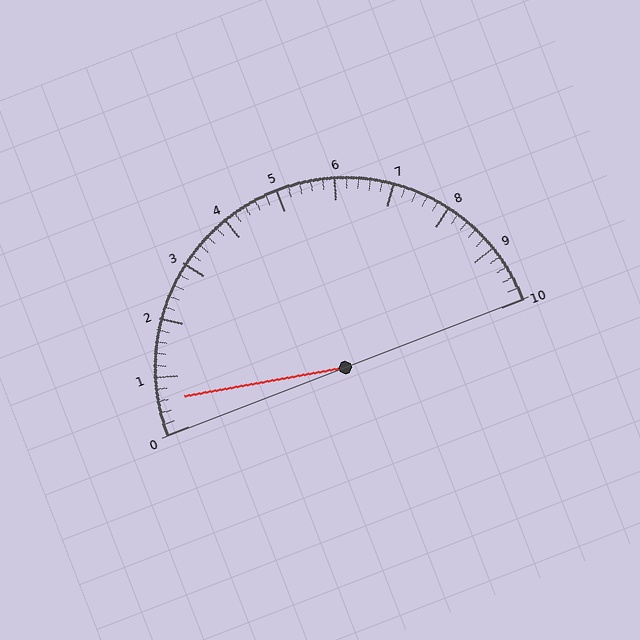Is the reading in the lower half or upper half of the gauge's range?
The reading is in the lower half of the range (0 to 10).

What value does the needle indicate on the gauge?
The needle indicates approximately 0.6.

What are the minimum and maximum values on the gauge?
The gauge ranges from 0 to 10.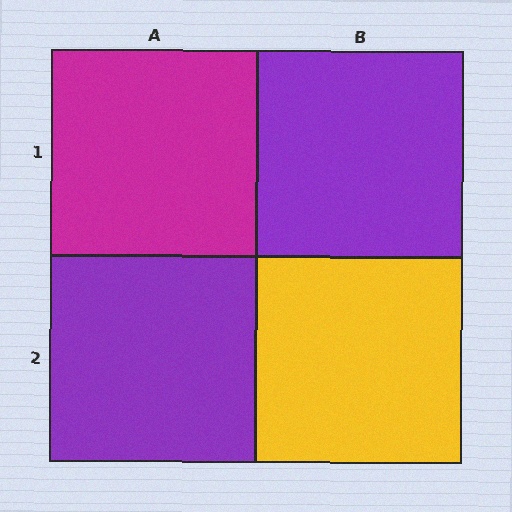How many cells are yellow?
1 cell is yellow.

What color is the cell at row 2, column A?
Purple.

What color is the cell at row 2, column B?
Yellow.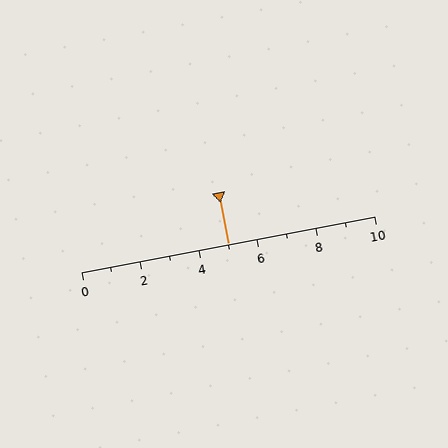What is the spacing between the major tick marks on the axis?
The major ticks are spaced 2 apart.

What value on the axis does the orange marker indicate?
The marker indicates approximately 5.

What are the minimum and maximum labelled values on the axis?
The axis runs from 0 to 10.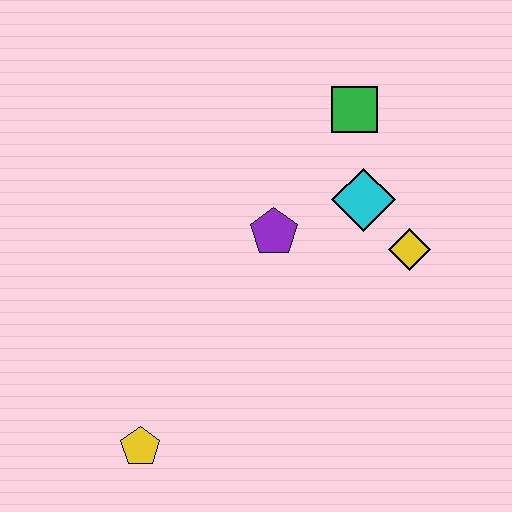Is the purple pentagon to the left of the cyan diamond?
Yes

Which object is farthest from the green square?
The yellow pentagon is farthest from the green square.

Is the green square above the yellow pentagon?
Yes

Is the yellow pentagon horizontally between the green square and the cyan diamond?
No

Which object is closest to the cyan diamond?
The yellow diamond is closest to the cyan diamond.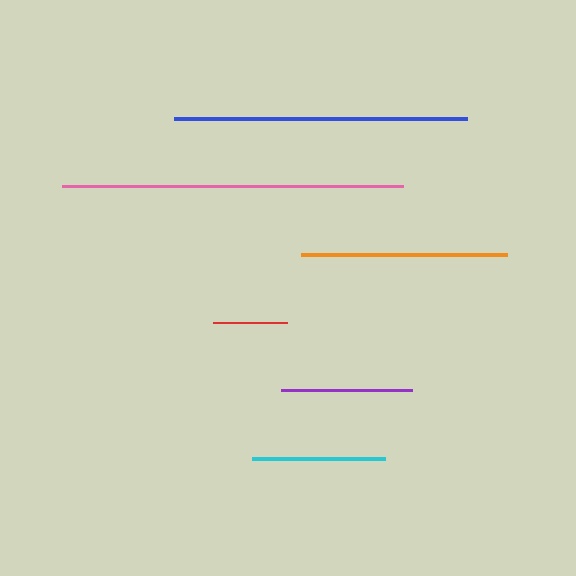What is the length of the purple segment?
The purple segment is approximately 131 pixels long.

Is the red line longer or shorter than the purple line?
The purple line is longer than the red line.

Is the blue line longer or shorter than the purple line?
The blue line is longer than the purple line.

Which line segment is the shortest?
The red line is the shortest at approximately 74 pixels.